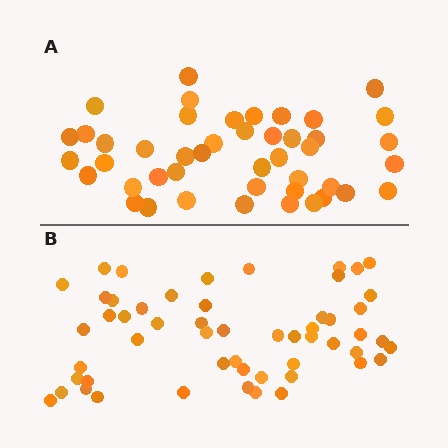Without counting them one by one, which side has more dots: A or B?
Region B (the bottom region) has more dots.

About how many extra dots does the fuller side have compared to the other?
Region B has roughly 8 or so more dots than region A.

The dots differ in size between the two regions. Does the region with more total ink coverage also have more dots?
No. Region A has more total ink coverage because its dots are larger, but region B actually contains more individual dots. Total area can be misleading — the number of items is what matters here.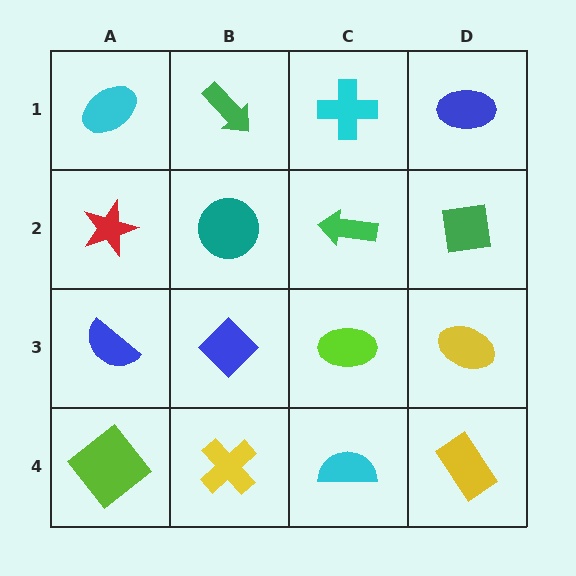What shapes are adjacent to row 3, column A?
A red star (row 2, column A), a lime diamond (row 4, column A), a blue diamond (row 3, column B).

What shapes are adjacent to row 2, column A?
A cyan ellipse (row 1, column A), a blue semicircle (row 3, column A), a teal circle (row 2, column B).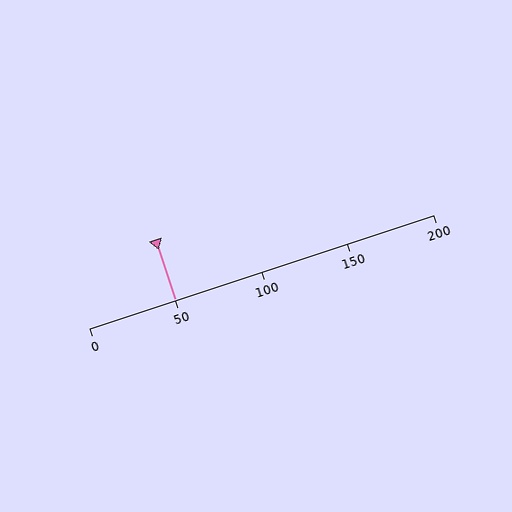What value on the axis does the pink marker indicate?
The marker indicates approximately 50.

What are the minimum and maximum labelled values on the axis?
The axis runs from 0 to 200.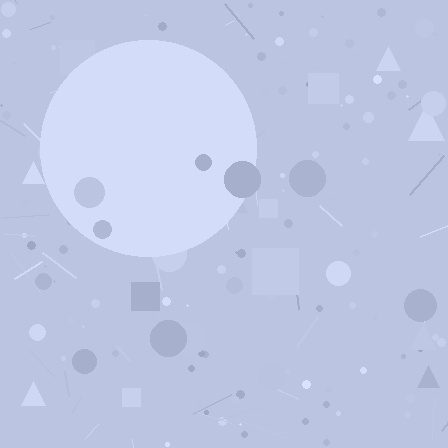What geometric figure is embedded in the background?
A circle is embedded in the background.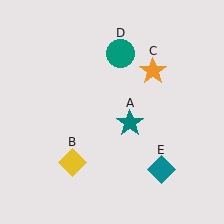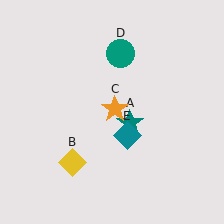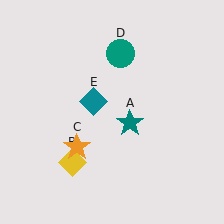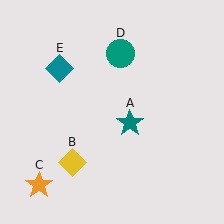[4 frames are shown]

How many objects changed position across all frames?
2 objects changed position: orange star (object C), teal diamond (object E).